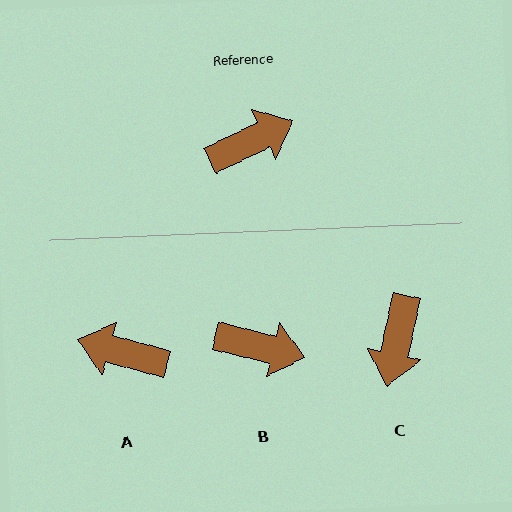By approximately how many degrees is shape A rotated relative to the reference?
Approximately 139 degrees counter-clockwise.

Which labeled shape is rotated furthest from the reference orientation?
A, about 139 degrees away.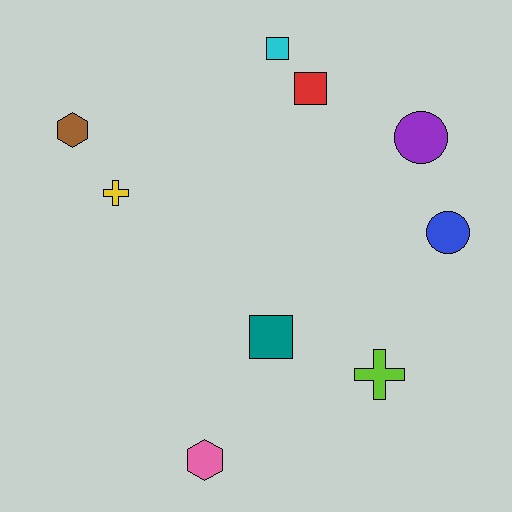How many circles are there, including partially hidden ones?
There are 2 circles.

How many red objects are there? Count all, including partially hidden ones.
There is 1 red object.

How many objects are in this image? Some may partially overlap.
There are 9 objects.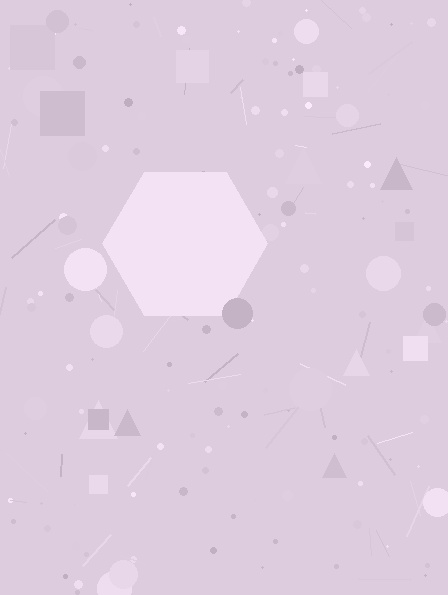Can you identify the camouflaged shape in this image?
The camouflaged shape is a hexagon.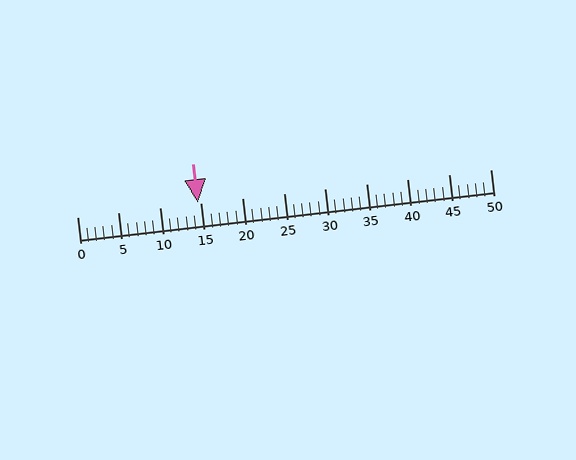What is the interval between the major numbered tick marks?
The major tick marks are spaced 5 units apart.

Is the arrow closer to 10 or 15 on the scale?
The arrow is closer to 15.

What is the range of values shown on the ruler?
The ruler shows values from 0 to 50.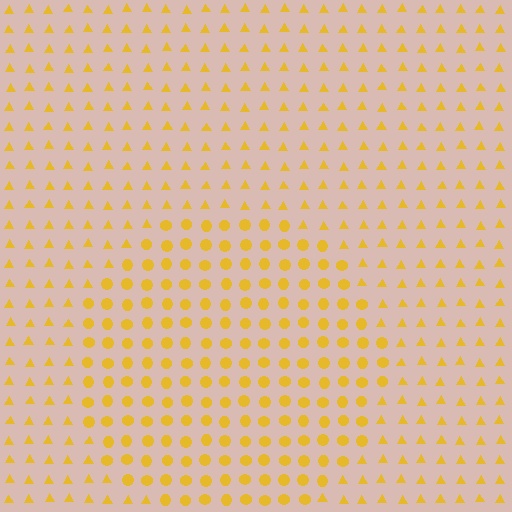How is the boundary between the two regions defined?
The boundary is defined by a change in element shape: circles inside vs. triangles outside. All elements share the same color and spacing.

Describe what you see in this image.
The image is filled with small yellow elements arranged in a uniform grid. A circle-shaped region contains circles, while the surrounding area contains triangles. The boundary is defined purely by the change in element shape.